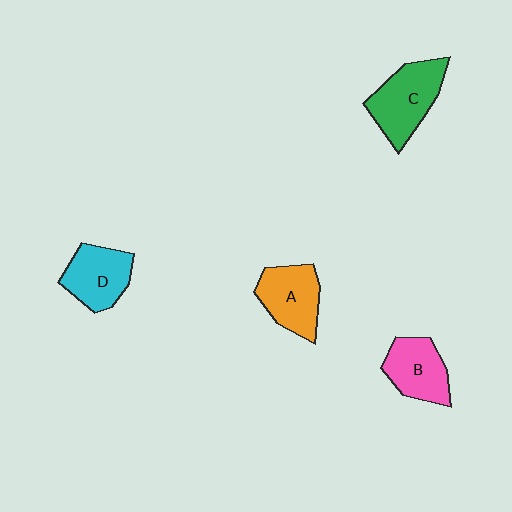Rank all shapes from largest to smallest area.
From largest to smallest: C (green), A (orange), D (cyan), B (pink).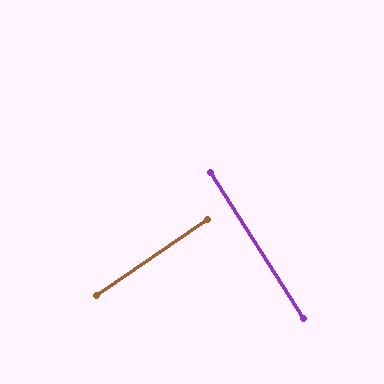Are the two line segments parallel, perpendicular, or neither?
Perpendicular — they meet at approximately 88°.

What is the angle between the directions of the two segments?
Approximately 88 degrees.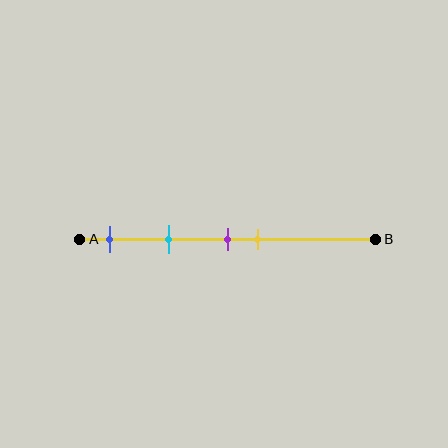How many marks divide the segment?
There are 4 marks dividing the segment.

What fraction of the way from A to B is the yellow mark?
The yellow mark is approximately 60% (0.6) of the way from A to B.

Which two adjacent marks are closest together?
The purple and yellow marks are the closest adjacent pair.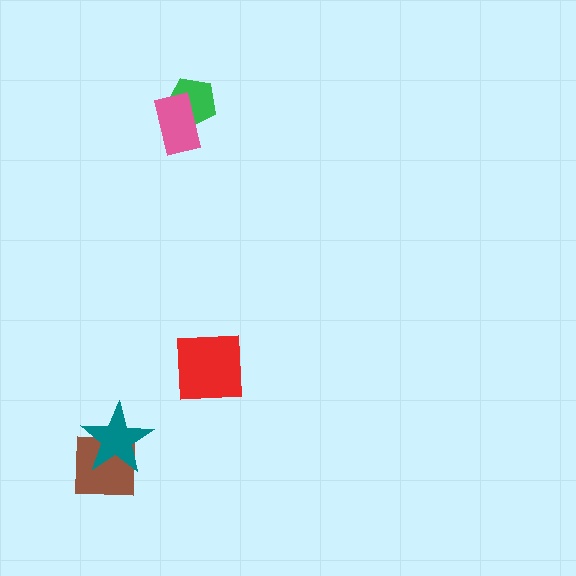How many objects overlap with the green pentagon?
1 object overlaps with the green pentagon.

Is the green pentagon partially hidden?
Yes, it is partially covered by another shape.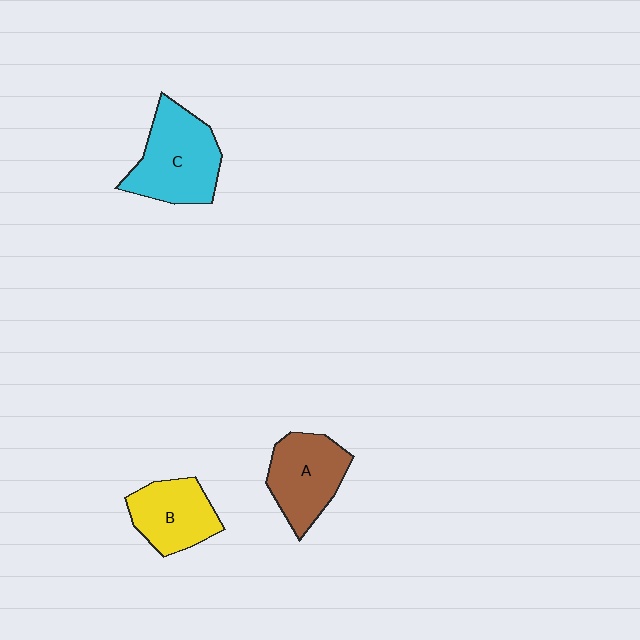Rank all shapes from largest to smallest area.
From largest to smallest: C (cyan), A (brown), B (yellow).